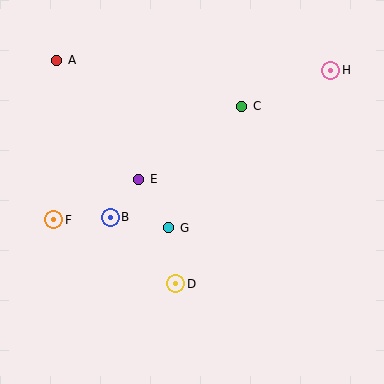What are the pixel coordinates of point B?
Point B is at (110, 217).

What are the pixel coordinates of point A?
Point A is at (57, 60).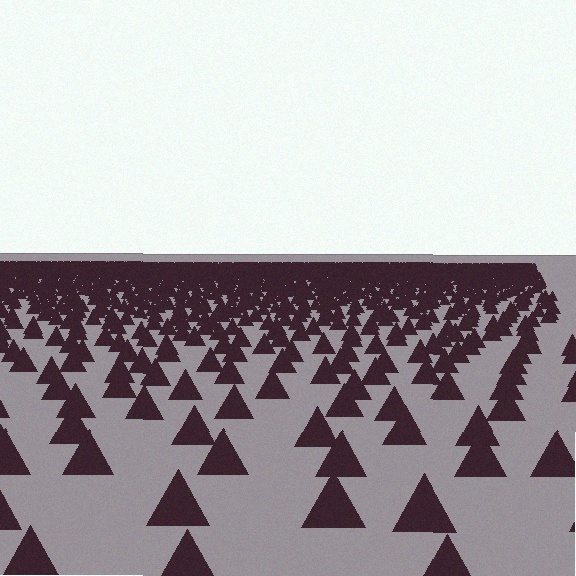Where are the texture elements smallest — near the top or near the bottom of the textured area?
Near the top.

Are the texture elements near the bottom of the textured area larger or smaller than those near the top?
Larger. Near the bottom, elements are closer to the viewer and appear at a bigger on-screen size.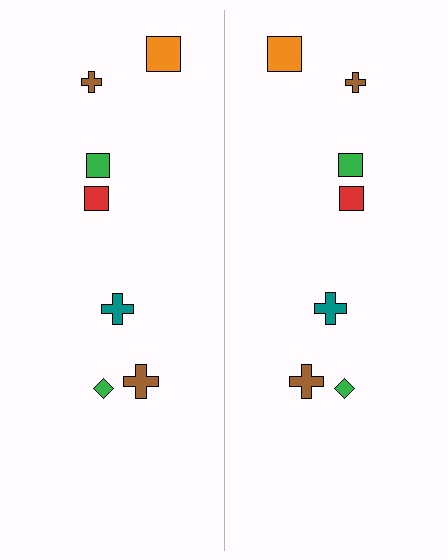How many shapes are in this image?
There are 14 shapes in this image.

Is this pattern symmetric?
Yes, this pattern has bilateral (reflection) symmetry.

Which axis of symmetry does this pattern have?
The pattern has a vertical axis of symmetry running through the center of the image.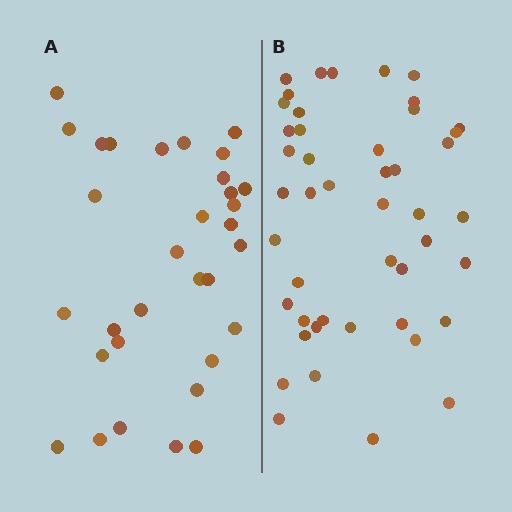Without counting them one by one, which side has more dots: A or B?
Region B (the right region) has more dots.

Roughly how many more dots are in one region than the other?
Region B has approximately 15 more dots than region A.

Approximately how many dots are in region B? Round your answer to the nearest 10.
About 50 dots. (The exact count is 46, which rounds to 50.)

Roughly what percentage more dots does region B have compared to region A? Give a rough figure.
About 45% more.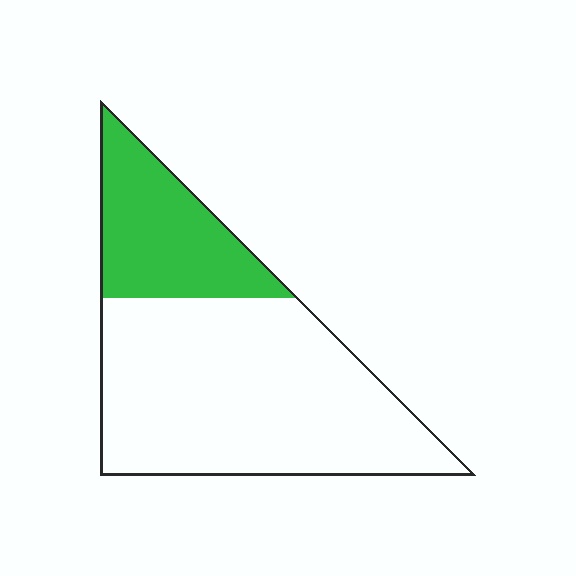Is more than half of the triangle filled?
No.